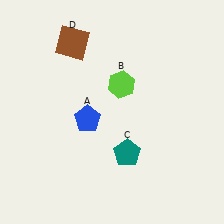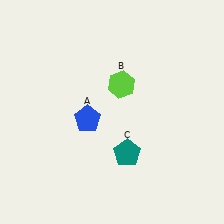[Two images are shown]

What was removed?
The brown square (D) was removed in Image 2.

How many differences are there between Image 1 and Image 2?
There is 1 difference between the two images.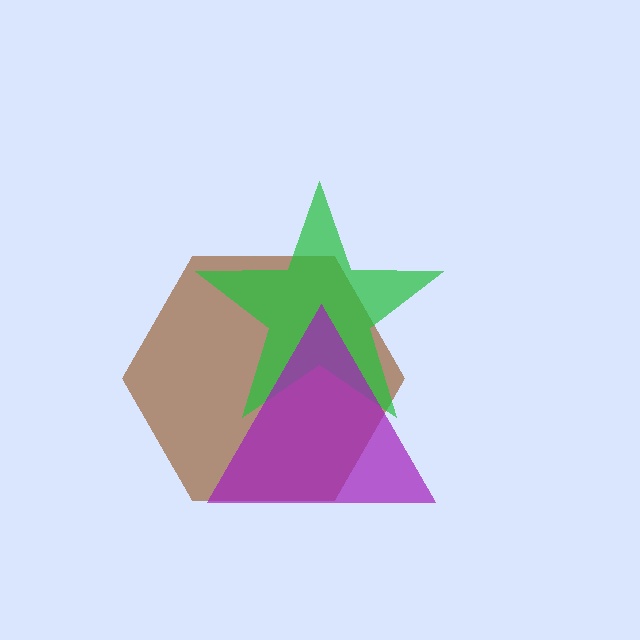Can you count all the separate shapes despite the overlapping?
Yes, there are 3 separate shapes.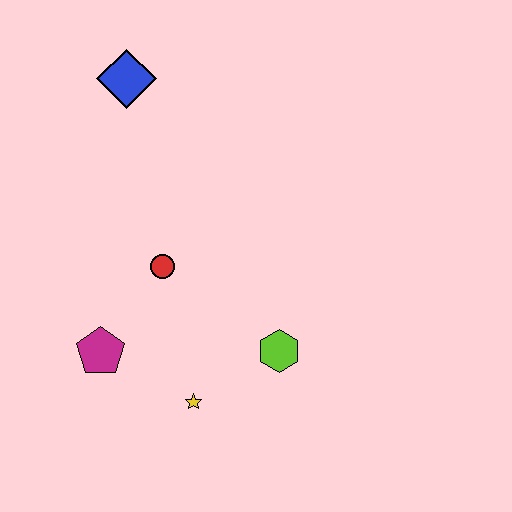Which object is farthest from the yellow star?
The blue diamond is farthest from the yellow star.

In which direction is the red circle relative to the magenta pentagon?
The red circle is above the magenta pentagon.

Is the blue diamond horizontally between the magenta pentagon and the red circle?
Yes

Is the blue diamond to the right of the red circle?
No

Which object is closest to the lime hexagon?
The yellow star is closest to the lime hexagon.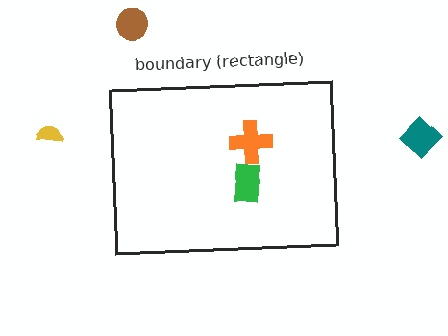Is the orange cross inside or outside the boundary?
Inside.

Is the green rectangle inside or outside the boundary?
Inside.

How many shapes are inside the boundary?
2 inside, 3 outside.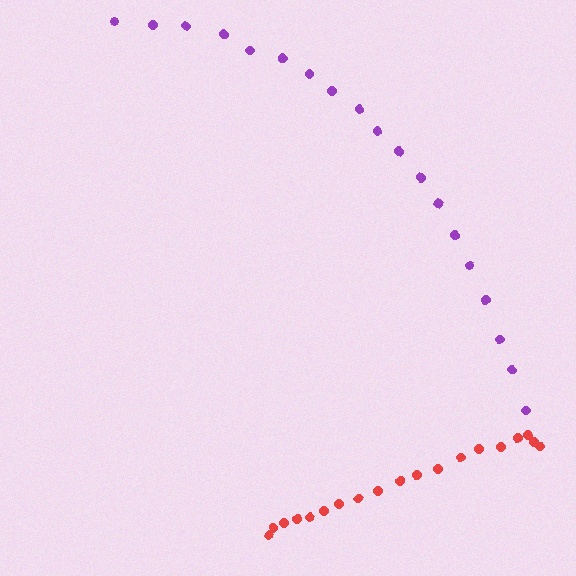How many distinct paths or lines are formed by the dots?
There are 2 distinct paths.